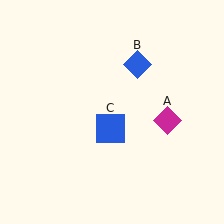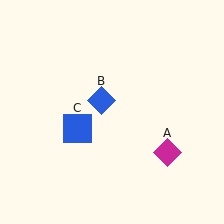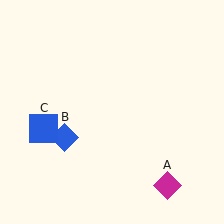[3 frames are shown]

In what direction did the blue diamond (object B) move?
The blue diamond (object B) moved down and to the left.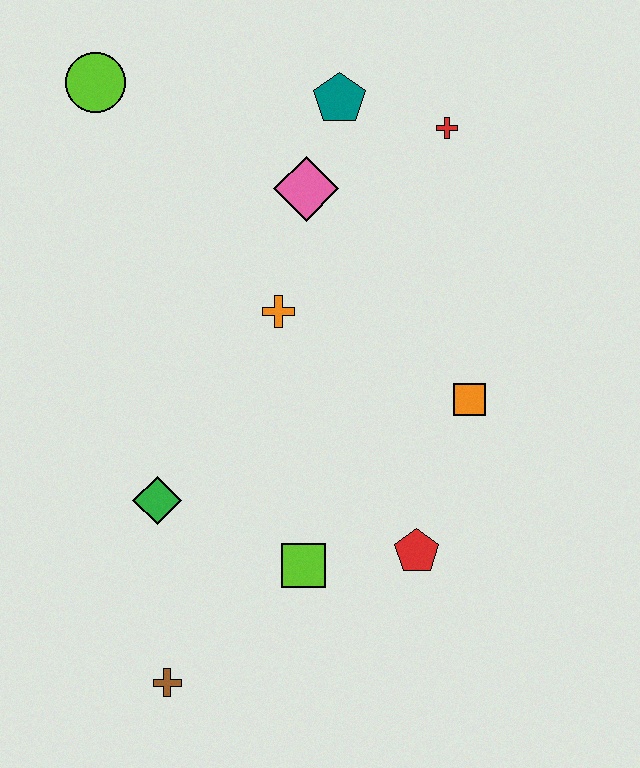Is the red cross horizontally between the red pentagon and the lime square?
No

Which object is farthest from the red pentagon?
The lime circle is farthest from the red pentagon.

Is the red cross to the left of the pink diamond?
No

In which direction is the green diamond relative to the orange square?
The green diamond is to the left of the orange square.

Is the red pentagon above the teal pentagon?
No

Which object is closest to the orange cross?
The pink diamond is closest to the orange cross.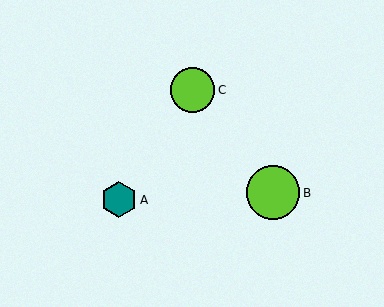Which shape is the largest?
The lime circle (labeled B) is the largest.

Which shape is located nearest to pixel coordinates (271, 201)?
The lime circle (labeled B) at (273, 193) is nearest to that location.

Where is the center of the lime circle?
The center of the lime circle is at (193, 90).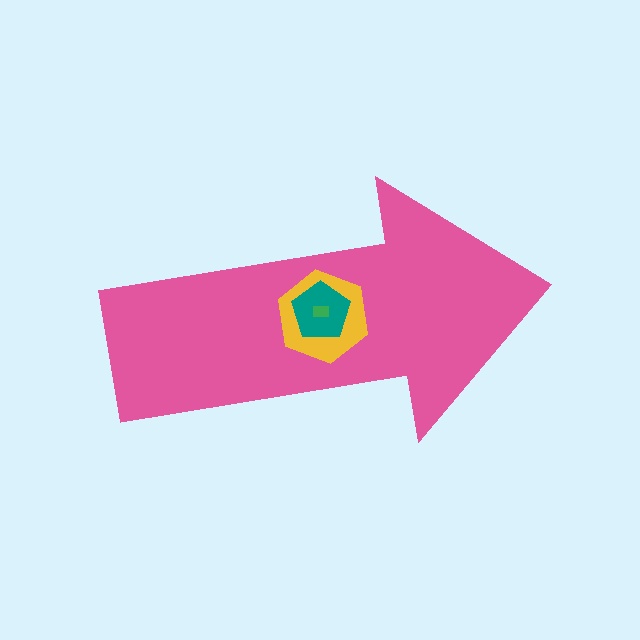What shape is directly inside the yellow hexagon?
The teal pentagon.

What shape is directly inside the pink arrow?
The yellow hexagon.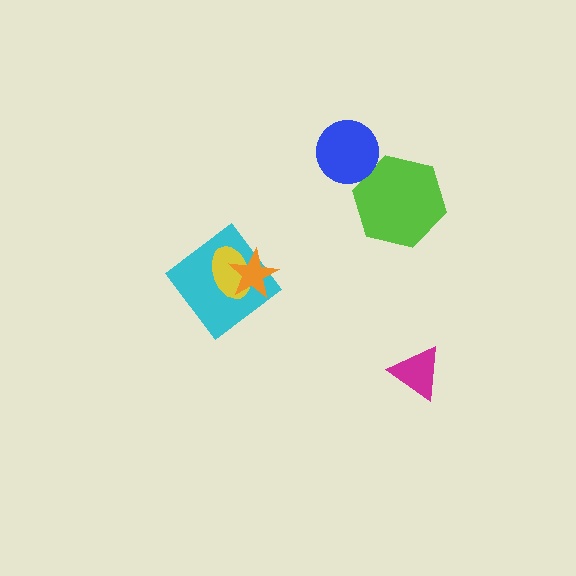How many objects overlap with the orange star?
2 objects overlap with the orange star.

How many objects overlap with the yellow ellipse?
2 objects overlap with the yellow ellipse.